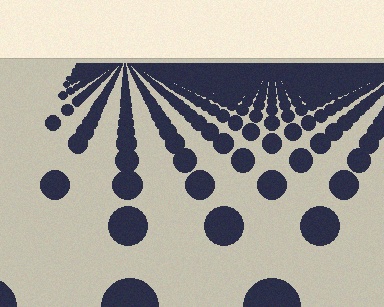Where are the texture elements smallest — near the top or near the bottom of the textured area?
Near the top.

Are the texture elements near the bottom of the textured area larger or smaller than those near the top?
Larger. Near the bottom, elements are closer to the viewer and appear at a bigger on-screen size.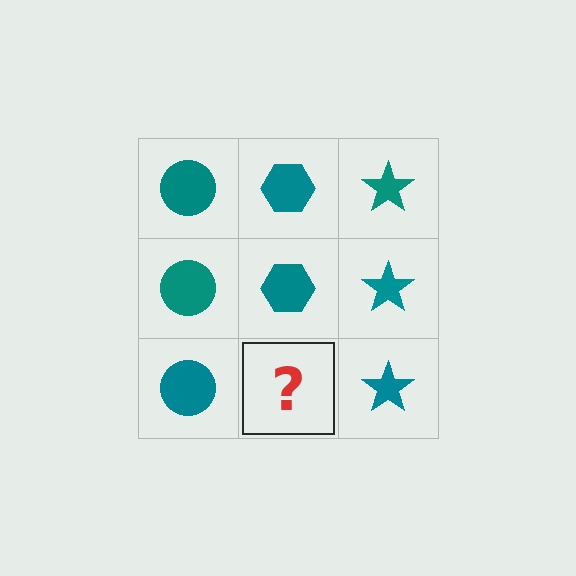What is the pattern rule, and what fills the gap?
The rule is that each column has a consistent shape. The gap should be filled with a teal hexagon.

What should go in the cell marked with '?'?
The missing cell should contain a teal hexagon.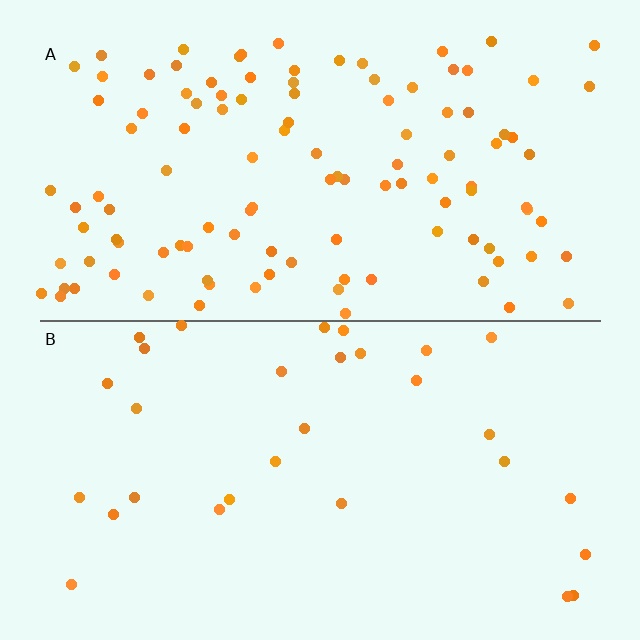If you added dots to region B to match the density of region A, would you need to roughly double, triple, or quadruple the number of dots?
Approximately quadruple.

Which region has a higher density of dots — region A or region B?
A (the top).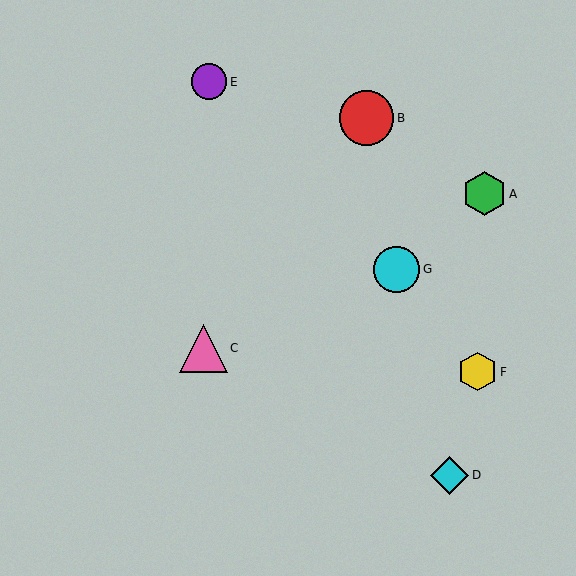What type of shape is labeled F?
Shape F is a yellow hexagon.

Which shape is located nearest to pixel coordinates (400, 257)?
The cyan circle (labeled G) at (397, 269) is nearest to that location.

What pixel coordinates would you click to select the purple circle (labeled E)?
Click at (209, 82) to select the purple circle E.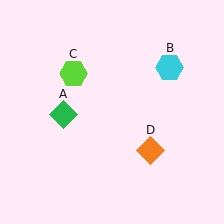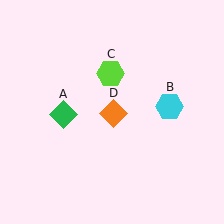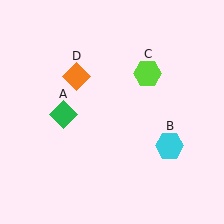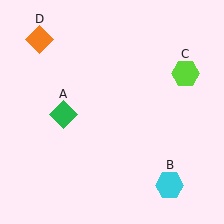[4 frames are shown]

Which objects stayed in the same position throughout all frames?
Green diamond (object A) remained stationary.